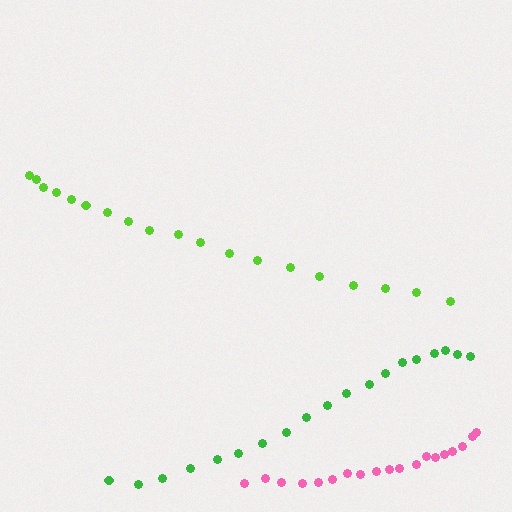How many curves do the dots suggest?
There are 3 distinct paths.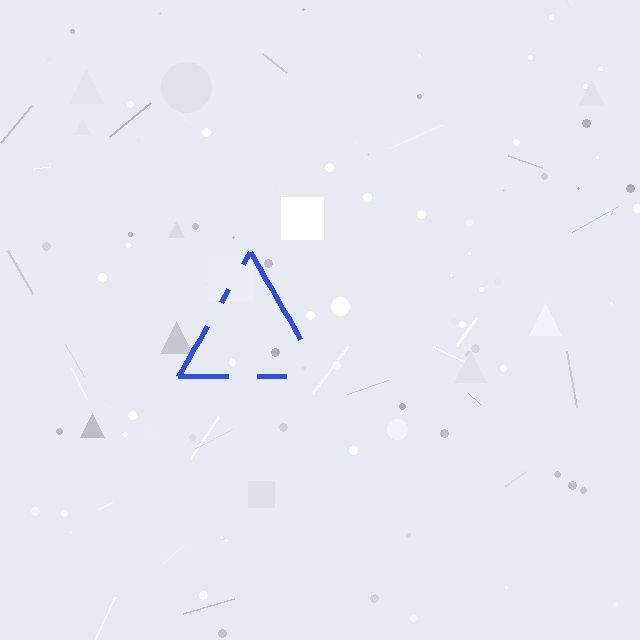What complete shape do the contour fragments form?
The contour fragments form a triangle.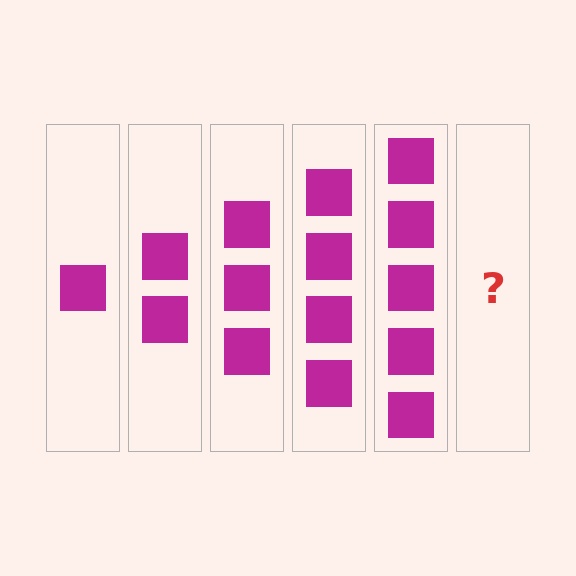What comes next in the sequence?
The next element should be 6 squares.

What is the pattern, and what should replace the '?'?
The pattern is that each step adds one more square. The '?' should be 6 squares.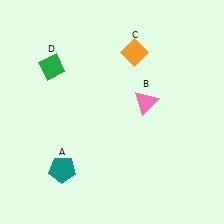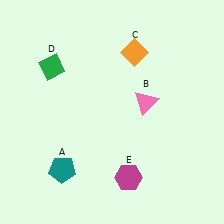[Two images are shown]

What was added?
A magenta hexagon (E) was added in Image 2.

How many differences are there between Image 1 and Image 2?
There is 1 difference between the two images.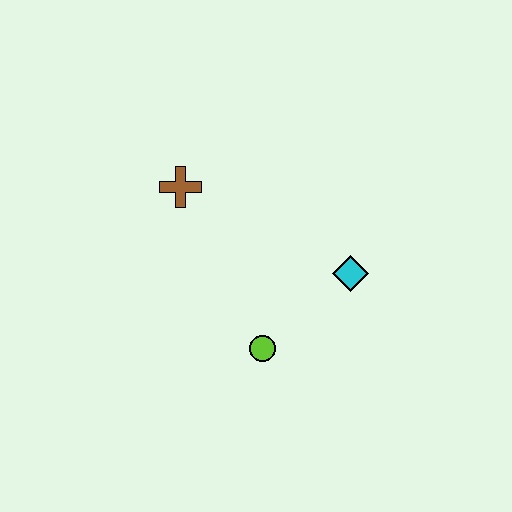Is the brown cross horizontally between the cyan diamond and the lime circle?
No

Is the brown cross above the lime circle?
Yes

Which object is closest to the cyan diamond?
The lime circle is closest to the cyan diamond.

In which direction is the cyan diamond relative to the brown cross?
The cyan diamond is to the right of the brown cross.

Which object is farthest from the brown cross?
The cyan diamond is farthest from the brown cross.